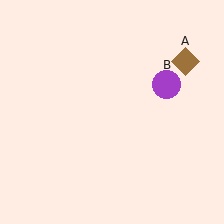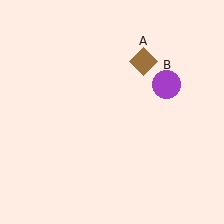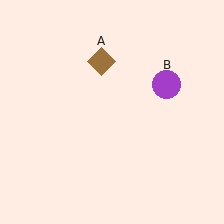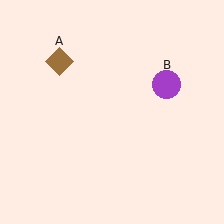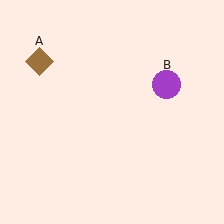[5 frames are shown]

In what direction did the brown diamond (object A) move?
The brown diamond (object A) moved left.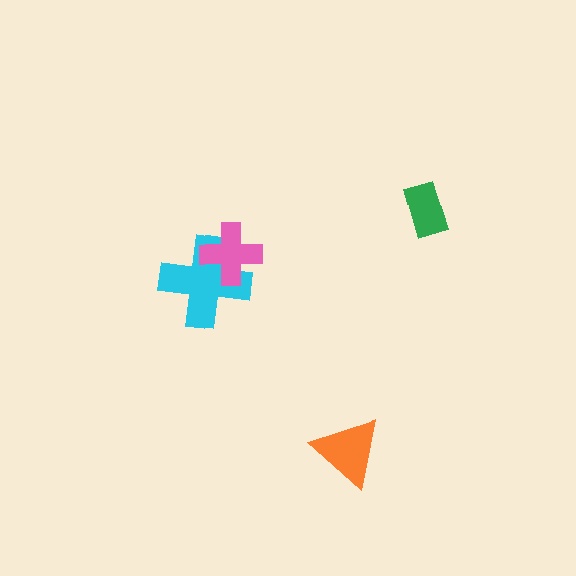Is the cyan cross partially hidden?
Yes, it is partially covered by another shape.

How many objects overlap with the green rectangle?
0 objects overlap with the green rectangle.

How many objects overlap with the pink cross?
1 object overlaps with the pink cross.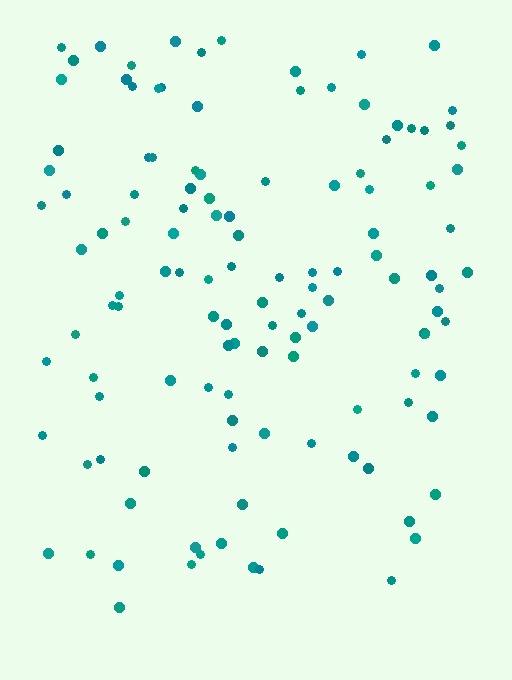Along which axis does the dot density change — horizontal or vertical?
Vertical.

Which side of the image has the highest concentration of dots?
The top.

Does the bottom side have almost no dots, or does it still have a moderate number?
Still a moderate number, just noticeably fewer than the top.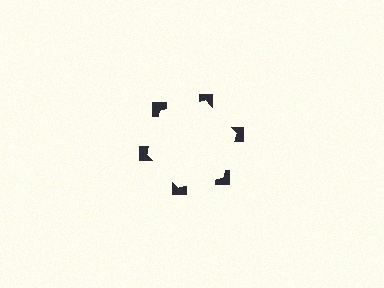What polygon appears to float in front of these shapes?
An illusory hexagon — its edges are inferred from the aligned wedge cuts in the notched squares, not physically drawn.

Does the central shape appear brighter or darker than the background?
It typically appears slightly brighter than the background, even though no actual brightness change is drawn.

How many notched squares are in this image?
There are 6 — one at each vertex of the illusory hexagon.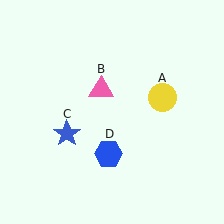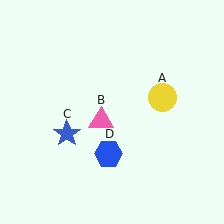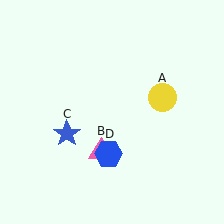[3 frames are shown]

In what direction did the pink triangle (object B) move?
The pink triangle (object B) moved down.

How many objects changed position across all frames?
1 object changed position: pink triangle (object B).